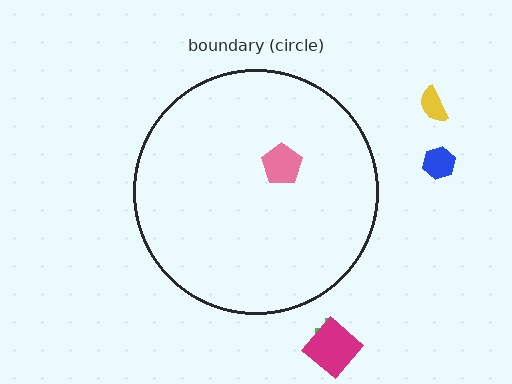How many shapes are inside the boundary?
1 inside, 4 outside.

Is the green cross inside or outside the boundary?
Outside.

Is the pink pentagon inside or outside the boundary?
Inside.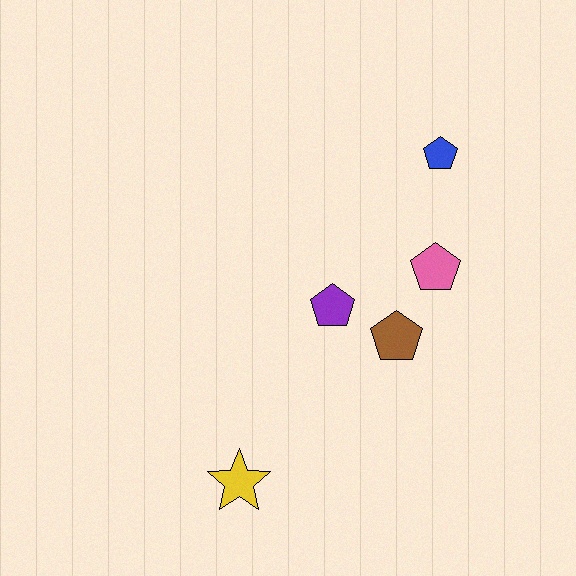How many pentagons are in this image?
There are 4 pentagons.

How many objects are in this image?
There are 5 objects.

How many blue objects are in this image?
There is 1 blue object.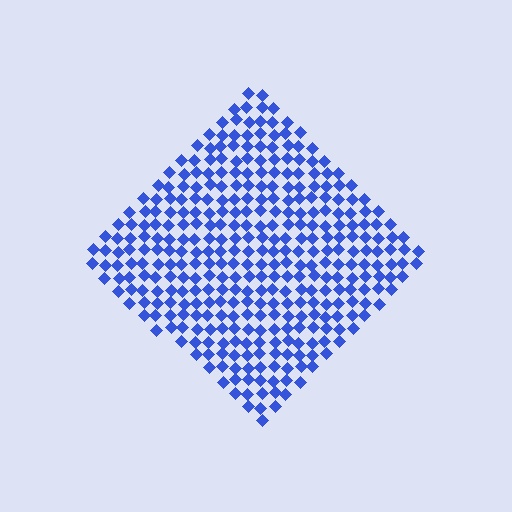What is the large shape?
The large shape is a diamond.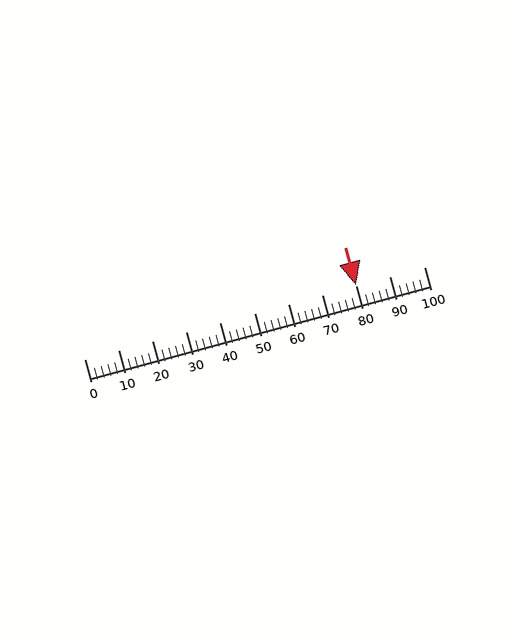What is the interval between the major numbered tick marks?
The major tick marks are spaced 10 units apart.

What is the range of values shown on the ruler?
The ruler shows values from 0 to 100.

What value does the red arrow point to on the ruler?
The red arrow points to approximately 80.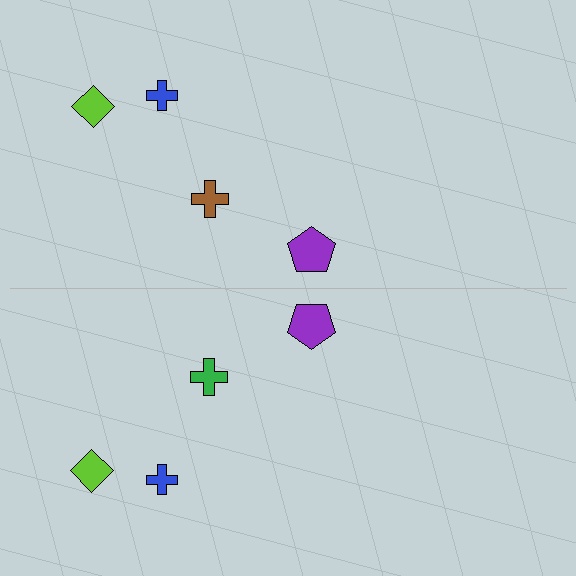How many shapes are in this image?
There are 8 shapes in this image.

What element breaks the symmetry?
The green cross on the bottom side breaks the symmetry — its mirror counterpart is brown.